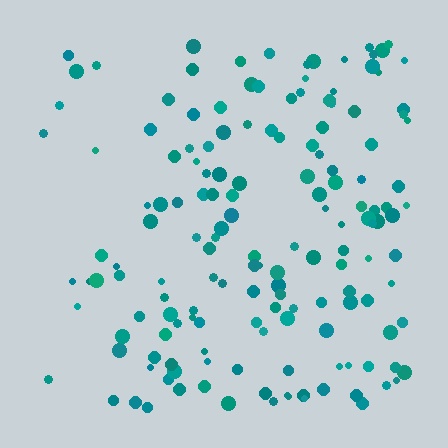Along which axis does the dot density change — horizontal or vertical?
Horizontal.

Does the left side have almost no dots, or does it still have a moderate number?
Still a moderate number, just noticeably fewer than the right.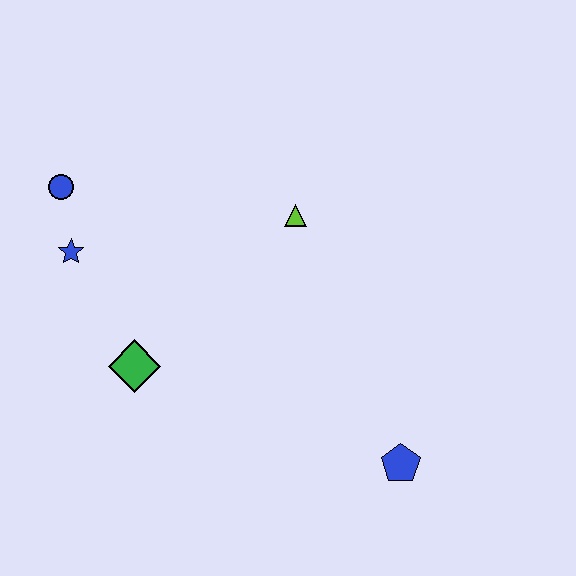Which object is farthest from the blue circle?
The blue pentagon is farthest from the blue circle.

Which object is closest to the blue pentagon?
The lime triangle is closest to the blue pentagon.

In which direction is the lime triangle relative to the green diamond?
The lime triangle is to the right of the green diamond.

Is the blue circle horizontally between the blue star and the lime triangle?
No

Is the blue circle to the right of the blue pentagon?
No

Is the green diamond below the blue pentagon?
No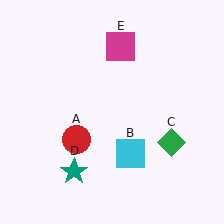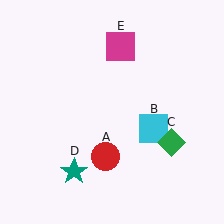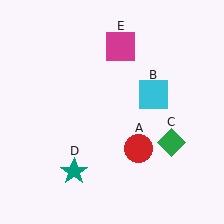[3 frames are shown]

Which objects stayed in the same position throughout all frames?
Green diamond (object C) and teal star (object D) and magenta square (object E) remained stationary.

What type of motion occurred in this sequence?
The red circle (object A), cyan square (object B) rotated counterclockwise around the center of the scene.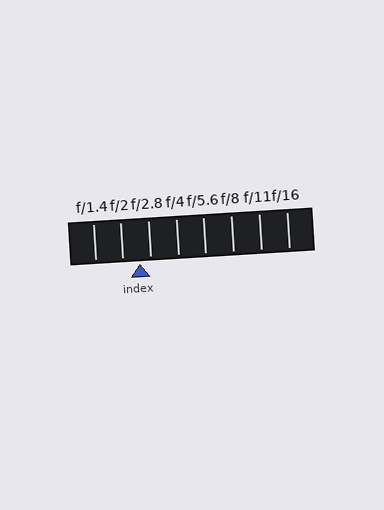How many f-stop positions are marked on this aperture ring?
There are 8 f-stop positions marked.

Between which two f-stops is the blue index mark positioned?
The index mark is between f/2 and f/2.8.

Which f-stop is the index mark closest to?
The index mark is closest to f/2.8.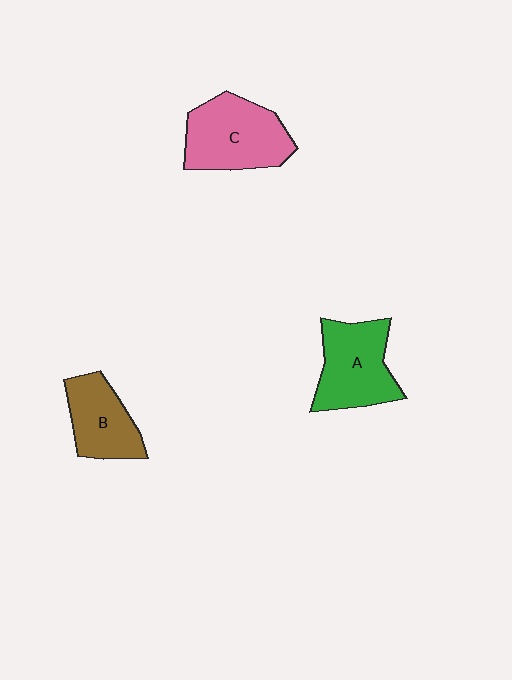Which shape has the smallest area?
Shape B (brown).